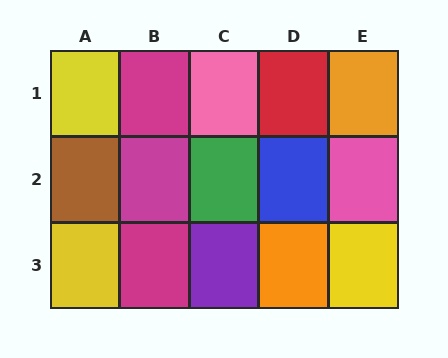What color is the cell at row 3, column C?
Purple.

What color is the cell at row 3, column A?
Yellow.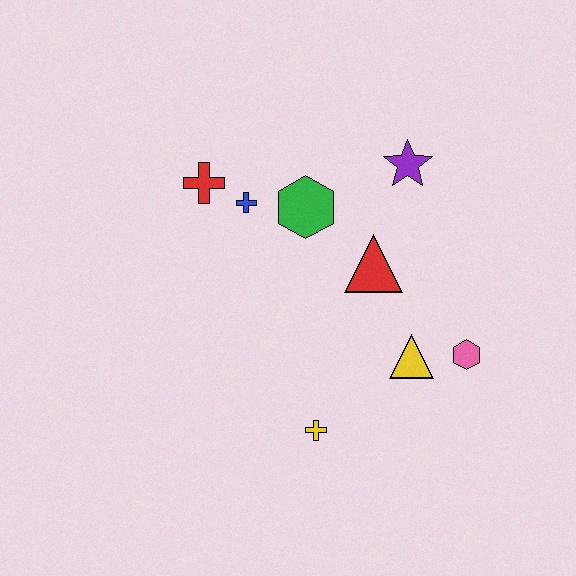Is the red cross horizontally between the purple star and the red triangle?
No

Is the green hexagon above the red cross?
No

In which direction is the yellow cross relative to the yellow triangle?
The yellow cross is to the left of the yellow triangle.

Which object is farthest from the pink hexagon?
The red cross is farthest from the pink hexagon.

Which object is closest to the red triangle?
The green hexagon is closest to the red triangle.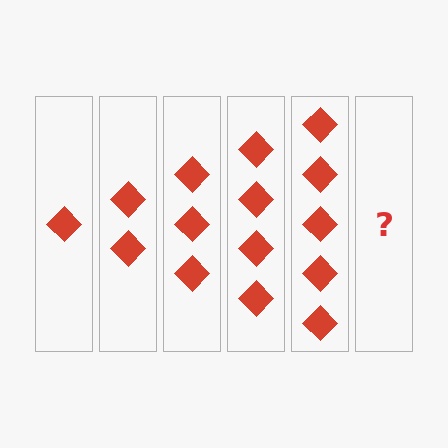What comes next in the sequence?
The next element should be 6 diamonds.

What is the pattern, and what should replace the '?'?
The pattern is that each step adds one more diamond. The '?' should be 6 diamonds.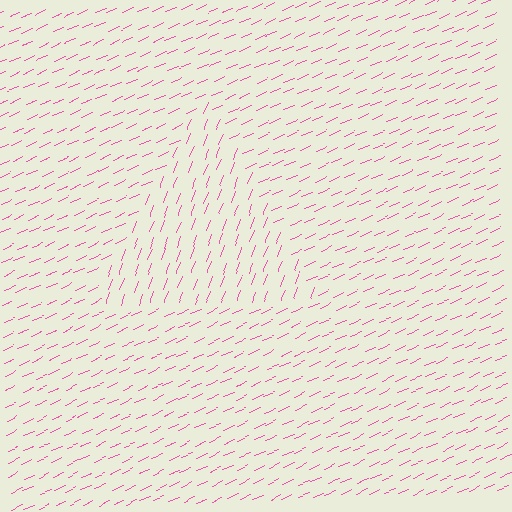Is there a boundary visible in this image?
Yes, there is a texture boundary formed by a change in line orientation.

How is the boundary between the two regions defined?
The boundary is defined purely by a change in line orientation (approximately 45 degrees difference). All lines are the same color and thickness.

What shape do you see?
I see a triangle.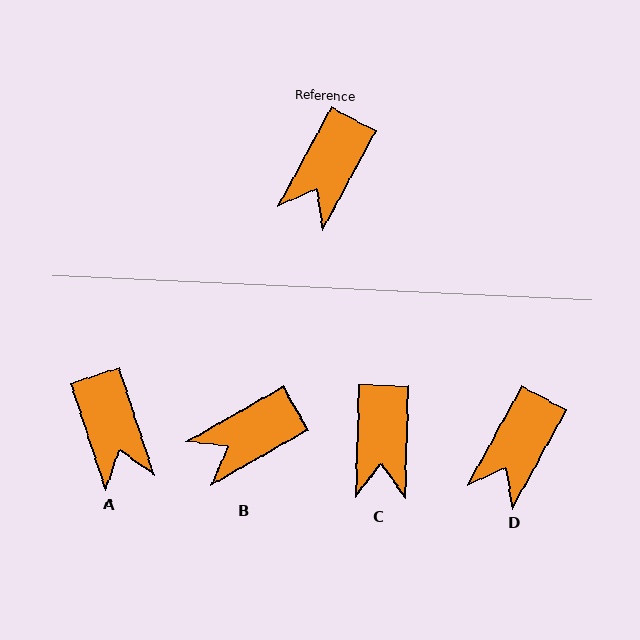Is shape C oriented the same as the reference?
No, it is off by about 27 degrees.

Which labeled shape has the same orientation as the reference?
D.